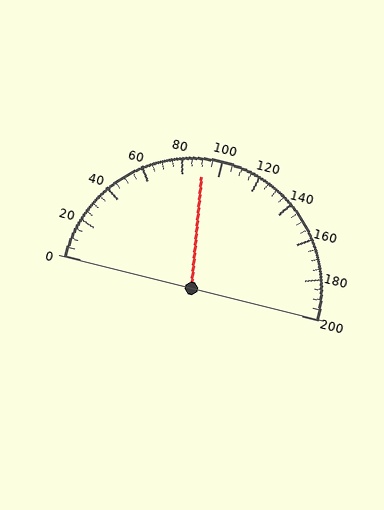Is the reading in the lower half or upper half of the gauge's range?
The reading is in the lower half of the range (0 to 200).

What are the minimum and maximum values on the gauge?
The gauge ranges from 0 to 200.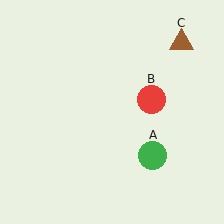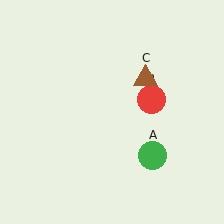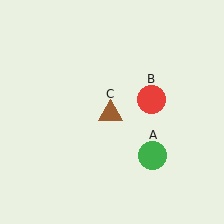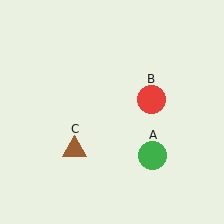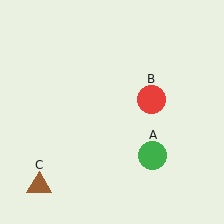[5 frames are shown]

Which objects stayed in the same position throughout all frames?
Green circle (object A) and red circle (object B) remained stationary.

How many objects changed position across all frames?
1 object changed position: brown triangle (object C).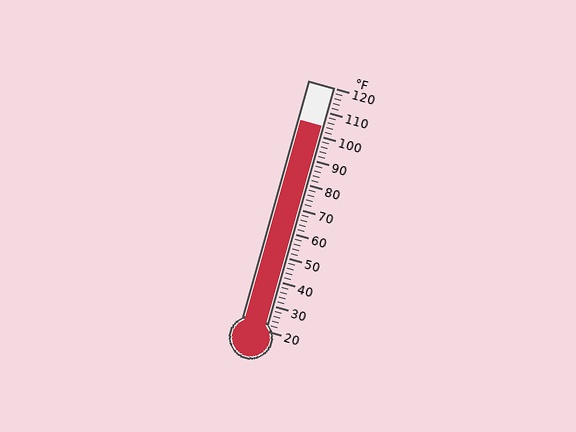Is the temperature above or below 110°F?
The temperature is below 110°F.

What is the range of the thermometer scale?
The thermometer scale ranges from 20°F to 120°F.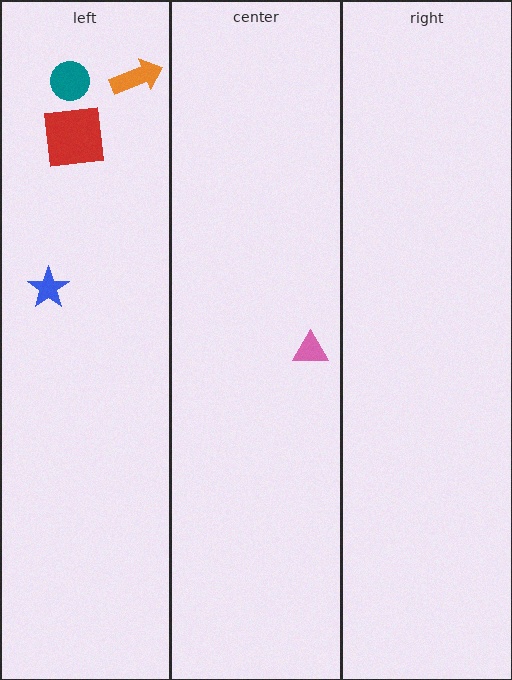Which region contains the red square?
The left region.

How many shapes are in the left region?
4.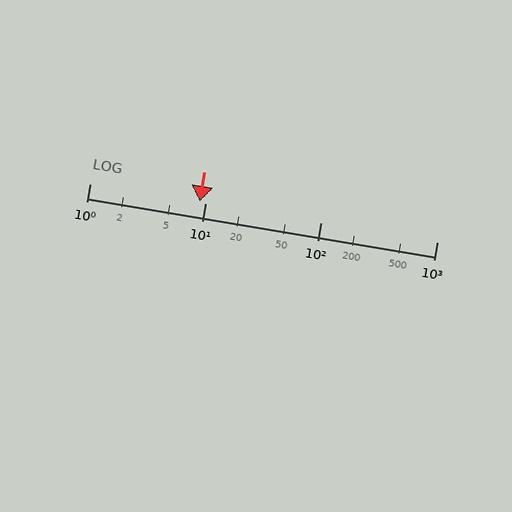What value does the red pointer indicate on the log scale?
The pointer indicates approximately 9.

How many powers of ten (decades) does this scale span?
The scale spans 3 decades, from 1 to 1000.